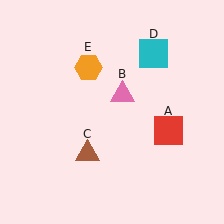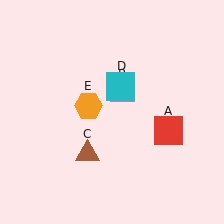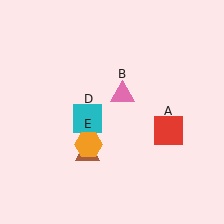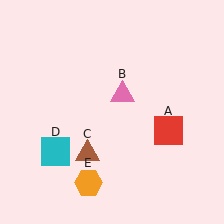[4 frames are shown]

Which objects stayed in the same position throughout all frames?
Red square (object A) and pink triangle (object B) and brown triangle (object C) remained stationary.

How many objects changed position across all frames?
2 objects changed position: cyan square (object D), orange hexagon (object E).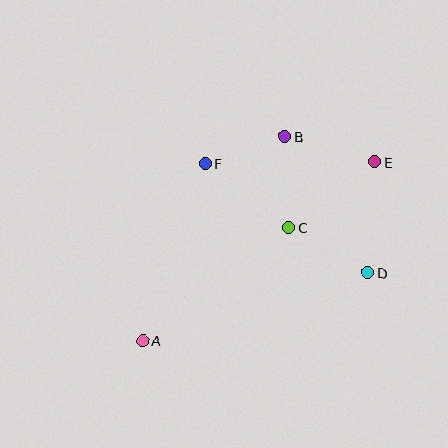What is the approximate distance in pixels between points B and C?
The distance between B and C is approximately 91 pixels.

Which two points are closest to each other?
Points B and F are closest to each other.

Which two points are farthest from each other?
Points A and E are farthest from each other.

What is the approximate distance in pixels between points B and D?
The distance between B and D is approximately 159 pixels.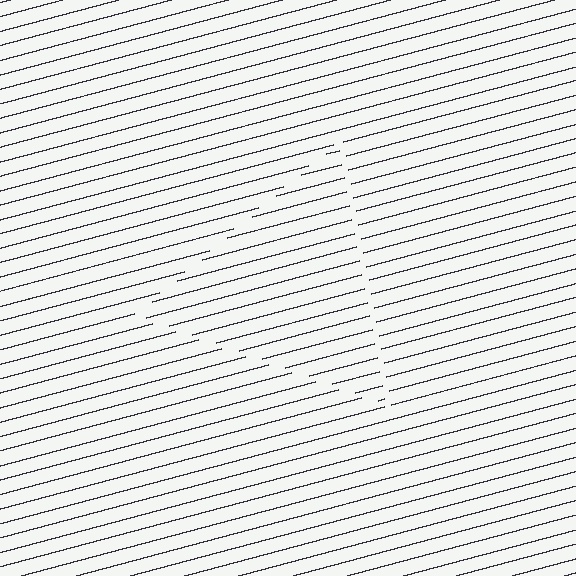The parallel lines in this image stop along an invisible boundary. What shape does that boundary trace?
An illusory triangle. The interior of the shape contains the same grating, shifted by half a period — the contour is defined by the phase discontinuity where line-ends from the inner and outer gratings abut.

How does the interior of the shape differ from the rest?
The interior of the shape contains the same grating, shifted by half a period — the contour is defined by the phase discontinuity where line-ends from the inner and outer gratings abut.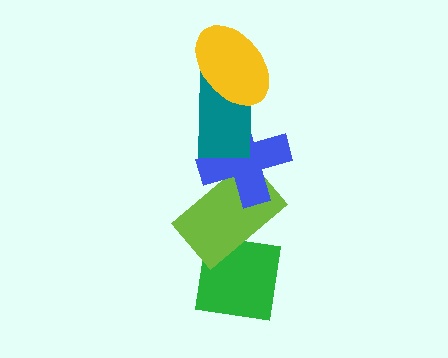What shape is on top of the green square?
The lime rectangle is on top of the green square.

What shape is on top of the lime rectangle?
The blue cross is on top of the lime rectangle.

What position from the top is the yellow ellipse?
The yellow ellipse is 1st from the top.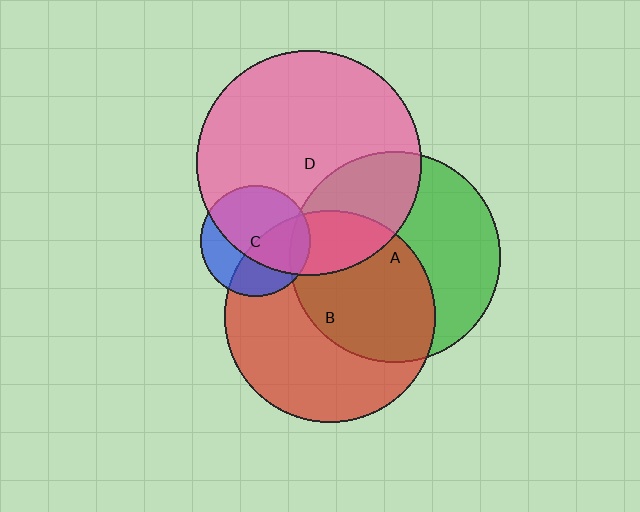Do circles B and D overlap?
Yes.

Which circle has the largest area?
Circle D (pink).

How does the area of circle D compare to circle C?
Approximately 4.2 times.